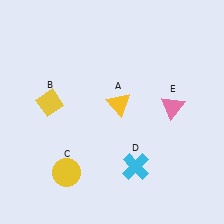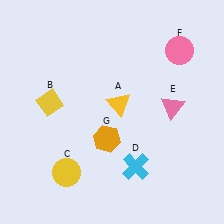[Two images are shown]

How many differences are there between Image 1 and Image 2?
There are 2 differences between the two images.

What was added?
A pink circle (F), an orange hexagon (G) were added in Image 2.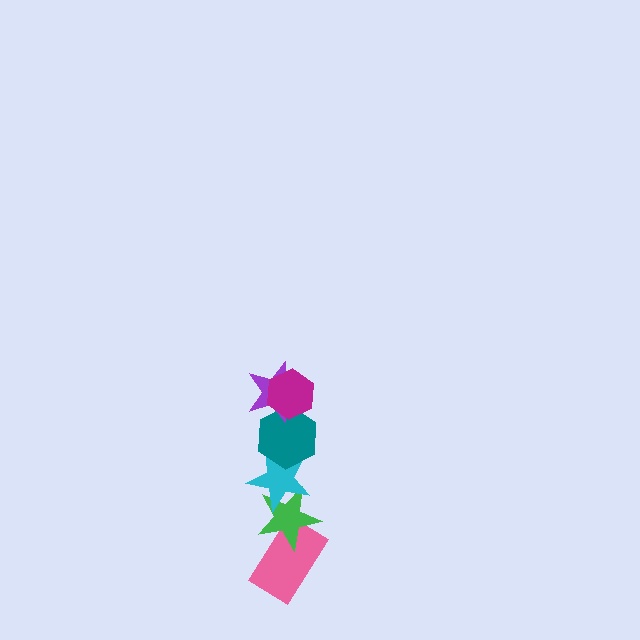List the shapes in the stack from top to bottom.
From top to bottom: the magenta hexagon, the purple star, the teal hexagon, the cyan star, the green star, the pink rectangle.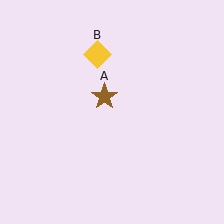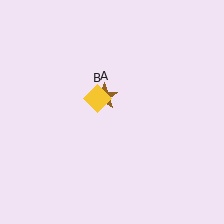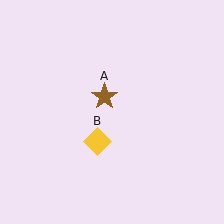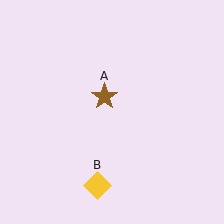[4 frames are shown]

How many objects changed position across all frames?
1 object changed position: yellow diamond (object B).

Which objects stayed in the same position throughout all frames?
Brown star (object A) remained stationary.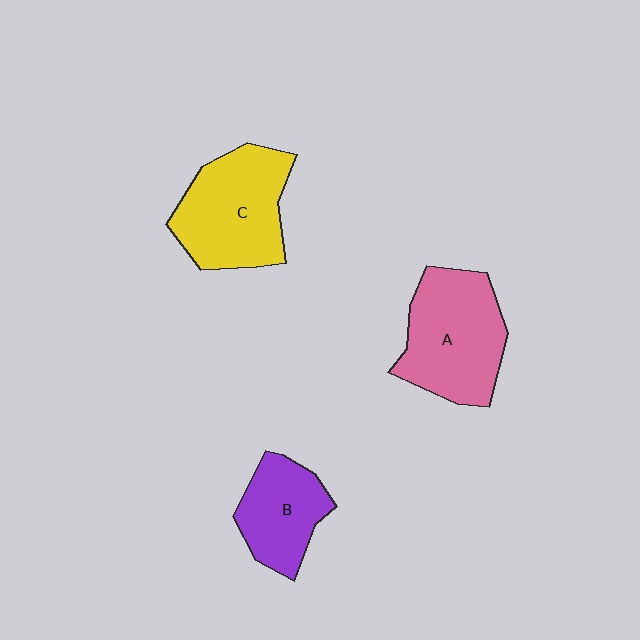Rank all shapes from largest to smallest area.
From largest to smallest: A (pink), C (yellow), B (purple).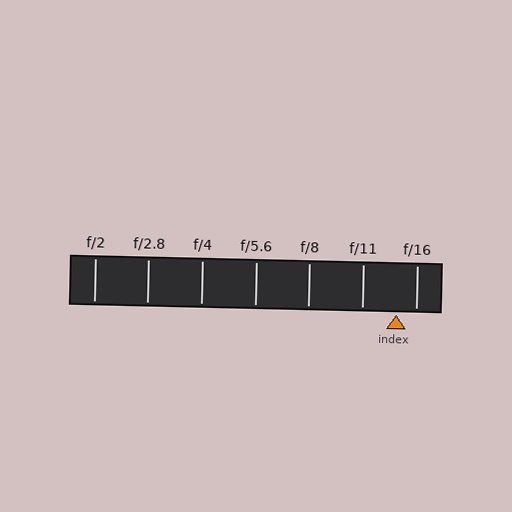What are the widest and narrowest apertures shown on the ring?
The widest aperture shown is f/2 and the narrowest is f/16.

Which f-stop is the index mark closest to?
The index mark is closest to f/16.